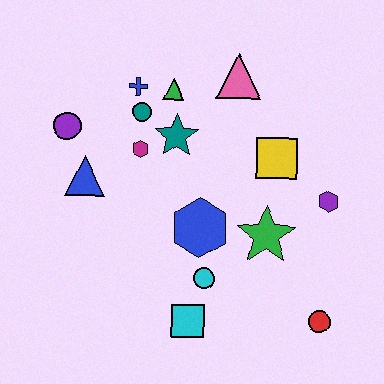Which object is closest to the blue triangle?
The purple circle is closest to the blue triangle.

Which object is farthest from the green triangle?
The red circle is farthest from the green triangle.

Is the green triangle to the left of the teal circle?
No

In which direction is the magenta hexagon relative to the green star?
The magenta hexagon is to the left of the green star.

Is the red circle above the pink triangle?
No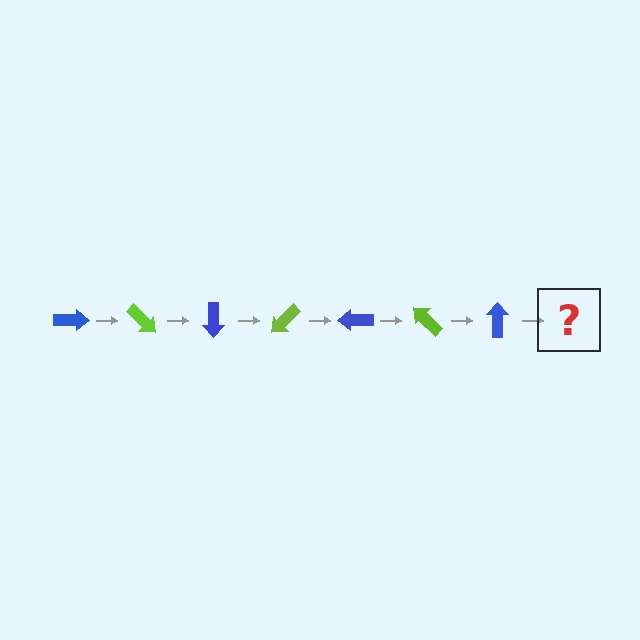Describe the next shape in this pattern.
It should be a lime arrow, rotated 315 degrees from the start.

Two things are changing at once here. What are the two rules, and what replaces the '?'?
The two rules are that it rotates 45 degrees each step and the color cycles through blue and lime. The '?' should be a lime arrow, rotated 315 degrees from the start.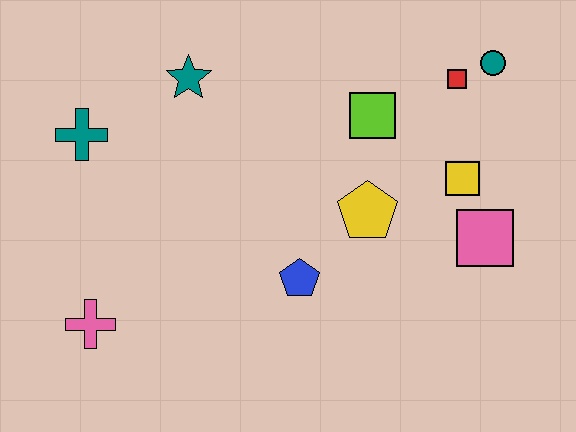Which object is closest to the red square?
The teal circle is closest to the red square.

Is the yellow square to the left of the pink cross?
No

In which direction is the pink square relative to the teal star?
The pink square is to the right of the teal star.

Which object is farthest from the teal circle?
The pink cross is farthest from the teal circle.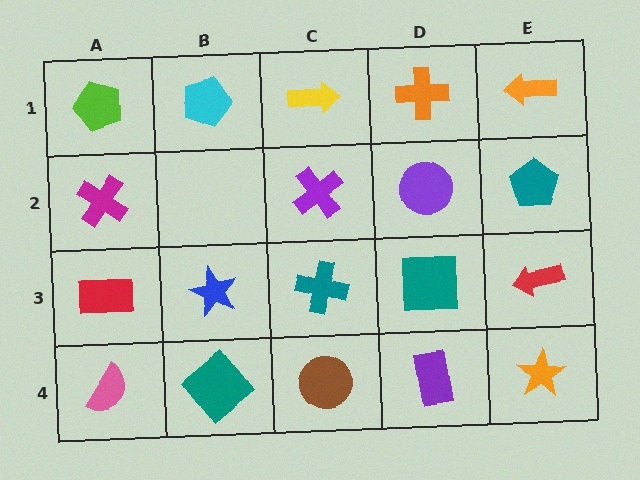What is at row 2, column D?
A purple circle.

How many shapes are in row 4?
5 shapes.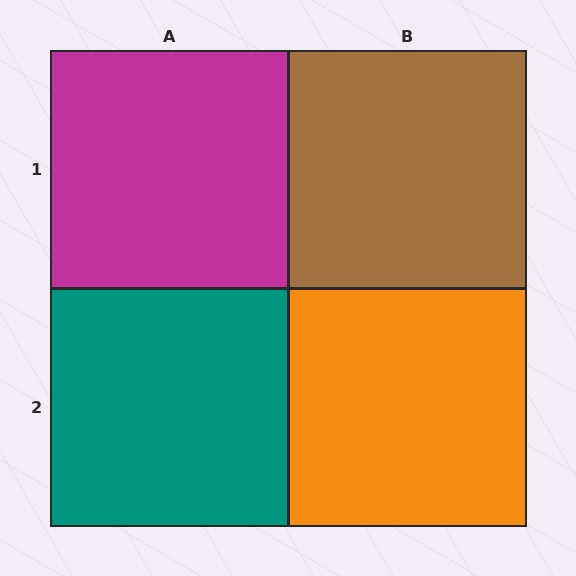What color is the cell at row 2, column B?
Orange.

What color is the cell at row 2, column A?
Teal.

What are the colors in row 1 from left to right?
Magenta, brown.